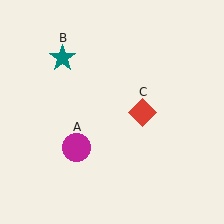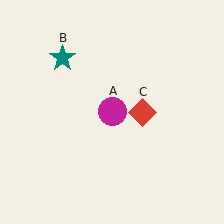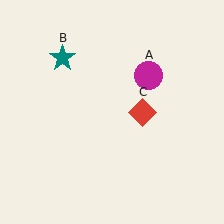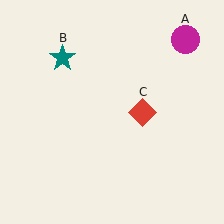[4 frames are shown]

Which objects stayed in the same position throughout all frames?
Teal star (object B) and red diamond (object C) remained stationary.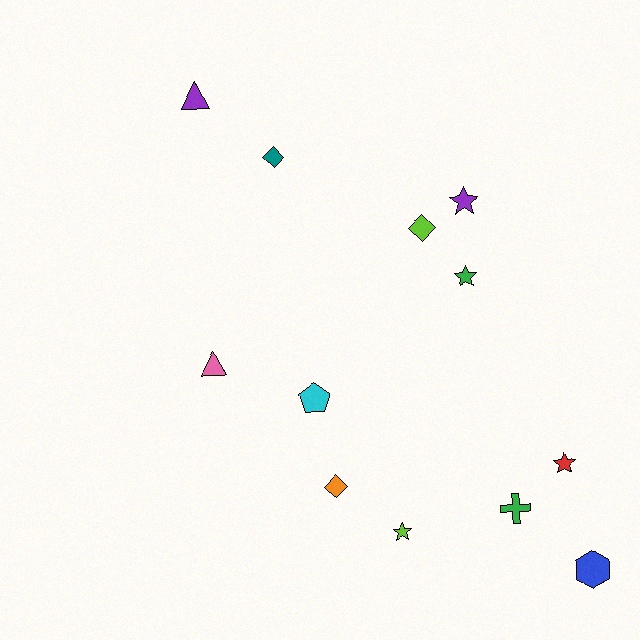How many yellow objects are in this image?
There are no yellow objects.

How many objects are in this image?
There are 12 objects.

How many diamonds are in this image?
There are 3 diamonds.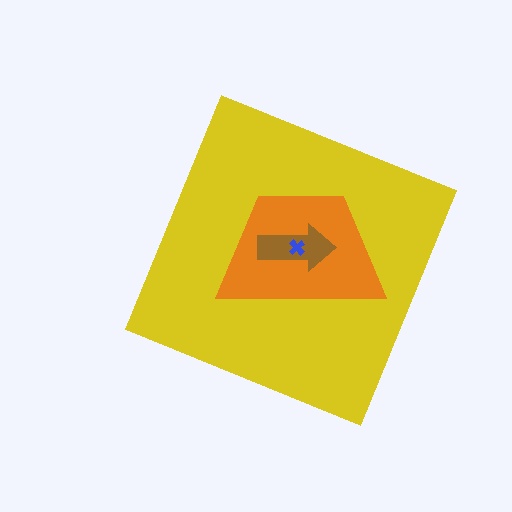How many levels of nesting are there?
4.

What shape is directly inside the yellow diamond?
The orange trapezoid.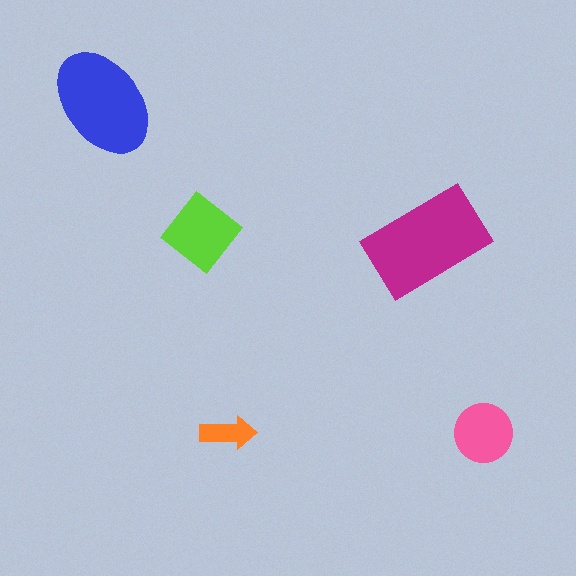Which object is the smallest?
The orange arrow.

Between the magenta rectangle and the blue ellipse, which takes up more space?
The magenta rectangle.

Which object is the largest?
The magenta rectangle.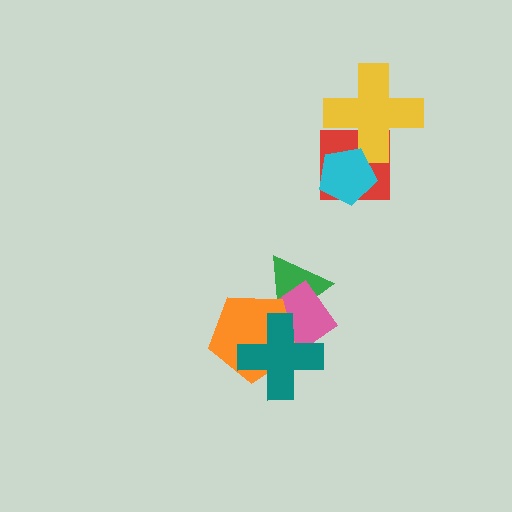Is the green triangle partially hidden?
Yes, it is partially covered by another shape.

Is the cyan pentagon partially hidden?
No, no other shape covers it.